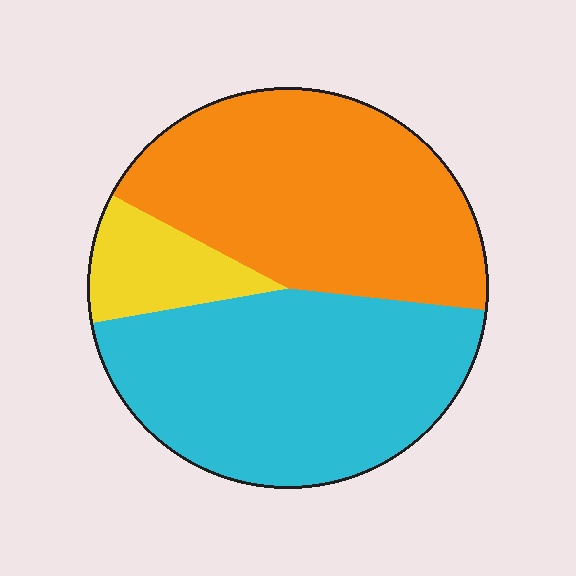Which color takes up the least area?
Yellow, at roughly 10%.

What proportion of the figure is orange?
Orange covers about 45% of the figure.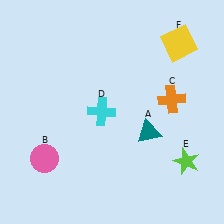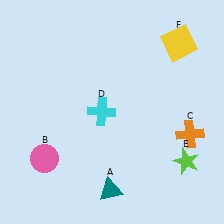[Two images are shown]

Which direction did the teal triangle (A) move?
The teal triangle (A) moved down.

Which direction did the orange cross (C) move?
The orange cross (C) moved down.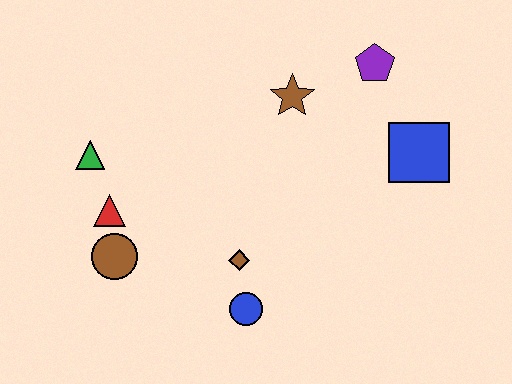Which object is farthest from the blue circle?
The purple pentagon is farthest from the blue circle.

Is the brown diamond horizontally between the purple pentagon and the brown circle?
Yes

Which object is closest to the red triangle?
The brown circle is closest to the red triangle.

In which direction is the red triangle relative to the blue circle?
The red triangle is to the left of the blue circle.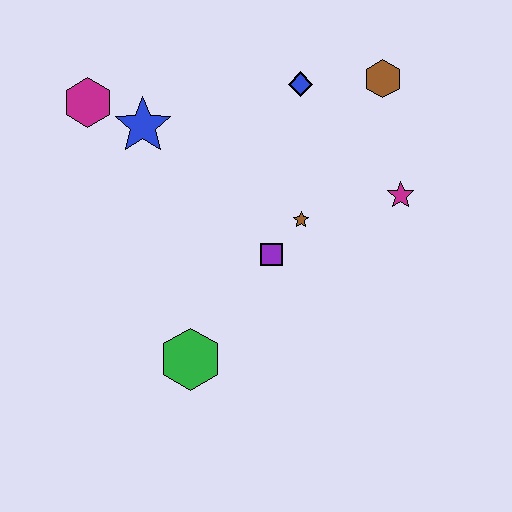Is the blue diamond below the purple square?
No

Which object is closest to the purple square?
The brown star is closest to the purple square.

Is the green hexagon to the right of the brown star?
No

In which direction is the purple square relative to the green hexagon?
The purple square is above the green hexagon.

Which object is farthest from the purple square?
The magenta hexagon is farthest from the purple square.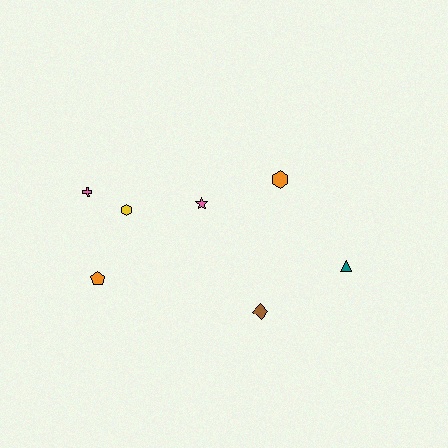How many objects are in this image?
There are 7 objects.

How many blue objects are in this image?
There are no blue objects.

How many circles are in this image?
There are no circles.